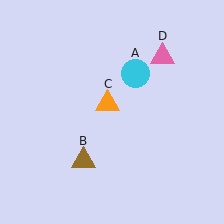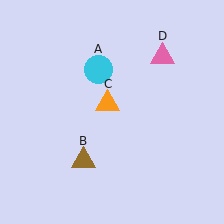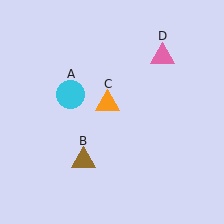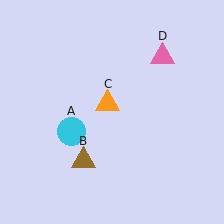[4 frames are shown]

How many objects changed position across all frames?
1 object changed position: cyan circle (object A).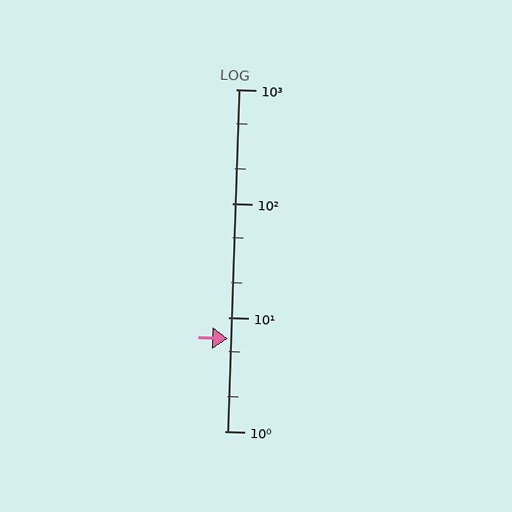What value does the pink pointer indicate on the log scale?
The pointer indicates approximately 6.5.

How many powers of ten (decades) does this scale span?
The scale spans 3 decades, from 1 to 1000.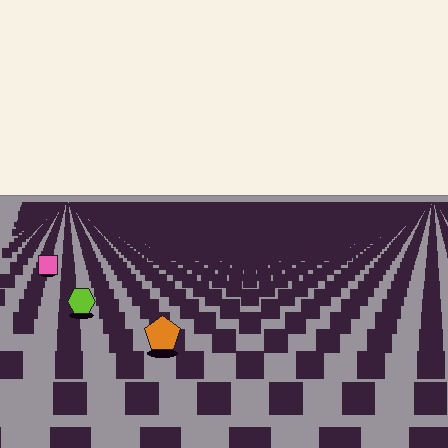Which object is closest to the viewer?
The orange pentagon is closest. The texture marks near it are larger and more spread out.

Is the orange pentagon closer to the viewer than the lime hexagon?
Yes. The orange pentagon is closer — you can tell from the texture gradient: the ground texture is coarser near it.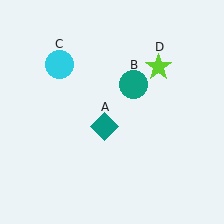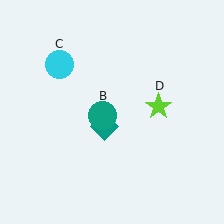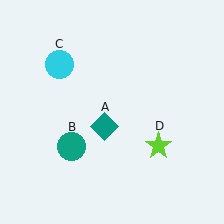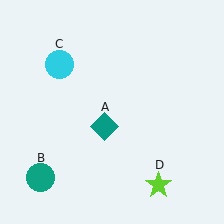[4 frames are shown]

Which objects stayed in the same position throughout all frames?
Teal diamond (object A) and cyan circle (object C) remained stationary.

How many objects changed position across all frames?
2 objects changed position: teal circle (object B), lime star (object D).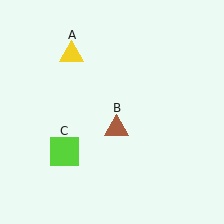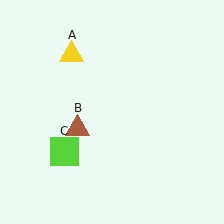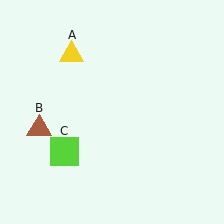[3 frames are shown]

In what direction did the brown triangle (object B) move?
The brown triangle (object B) moved left.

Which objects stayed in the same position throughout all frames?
Yellow triangle (object A) and lime square (object C) remained stationary.